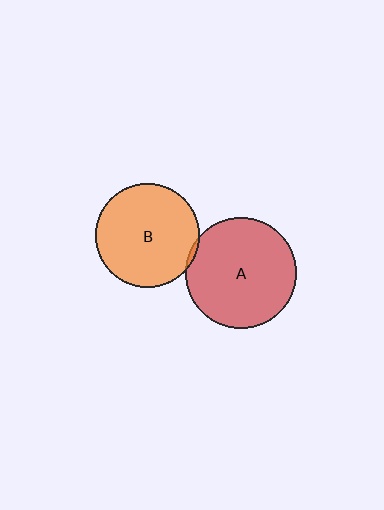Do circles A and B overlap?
Yes.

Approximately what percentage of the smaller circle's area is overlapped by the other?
Approximately 5%.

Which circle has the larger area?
Circle A (red).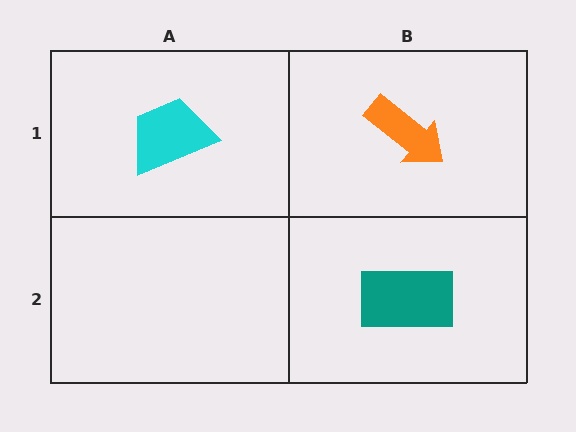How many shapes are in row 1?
2 shapes.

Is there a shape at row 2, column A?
No, that cell is empty.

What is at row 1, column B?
An orange arrow.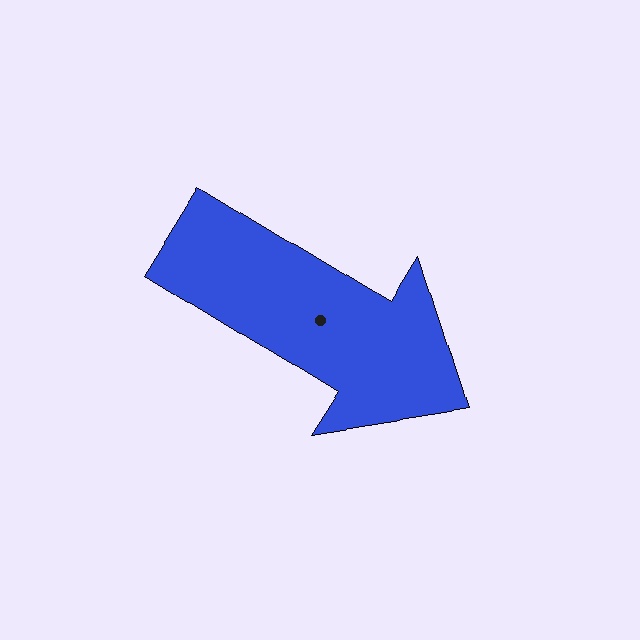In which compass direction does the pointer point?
Southeast.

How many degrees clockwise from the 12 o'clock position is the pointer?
Approximately 122 degrees.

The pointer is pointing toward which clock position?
Roughly 4 o'clock.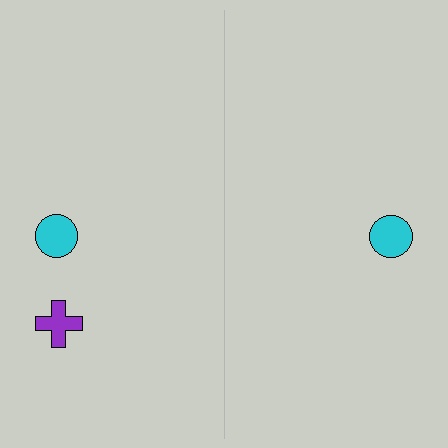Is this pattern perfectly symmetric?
No, the pattern is not perfectly symmetric. A purple cross is missing from the right side.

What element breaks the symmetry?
A purple cross is missing from the right side.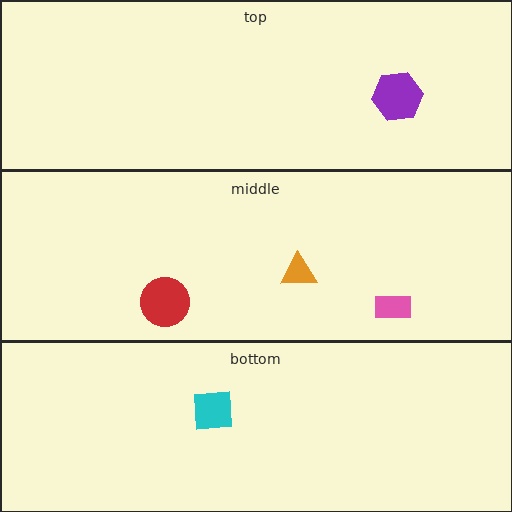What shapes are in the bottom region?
The cyan square.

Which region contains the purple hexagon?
The top region.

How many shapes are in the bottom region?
1.